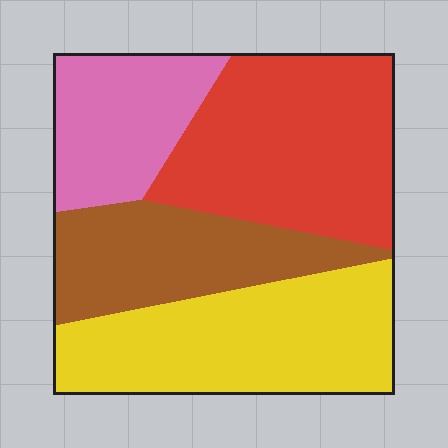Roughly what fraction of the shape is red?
Red takes up about one third (1/3) of the shape.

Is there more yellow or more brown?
Yellow.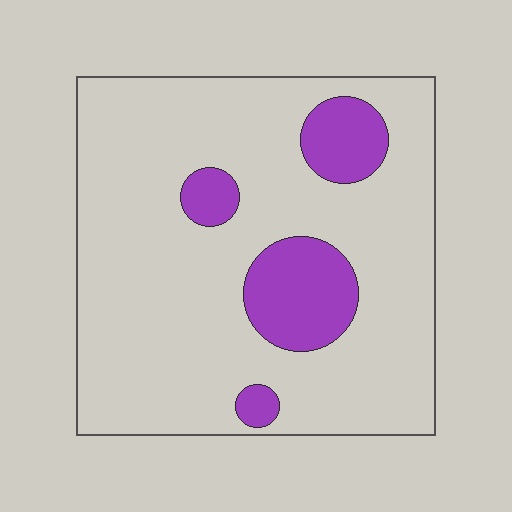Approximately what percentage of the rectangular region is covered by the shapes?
Approximately 15%.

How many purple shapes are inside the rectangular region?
4.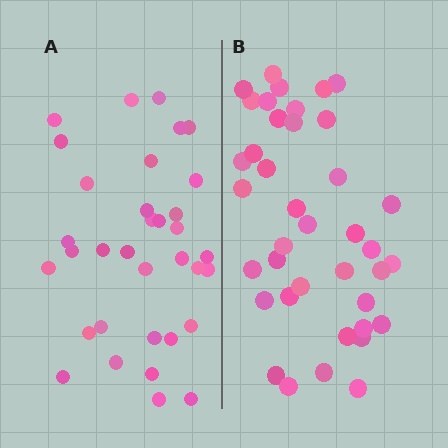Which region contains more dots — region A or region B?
Region B (the right region) has more dots.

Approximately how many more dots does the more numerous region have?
Region B has about 5 more dots than region A.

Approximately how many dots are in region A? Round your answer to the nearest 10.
About 30 dots. (The exact count is 34, which rounds to 30.)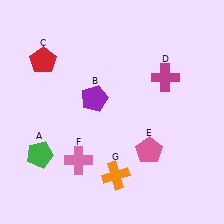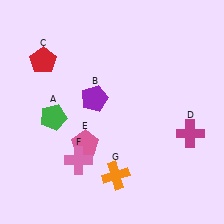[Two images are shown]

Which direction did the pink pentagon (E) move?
The pink pentagon (E) moved left.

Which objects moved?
The objects that moved are: the green pentagon (A), the magenta cross (D), the pink pentagon (E).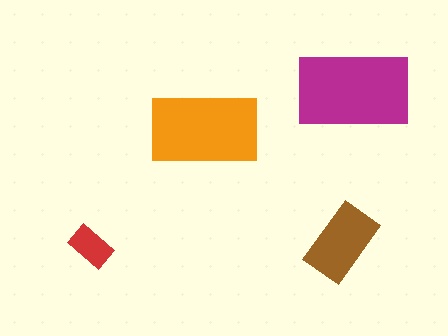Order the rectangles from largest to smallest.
the magenta one, the orange one, the brown one, the red one.